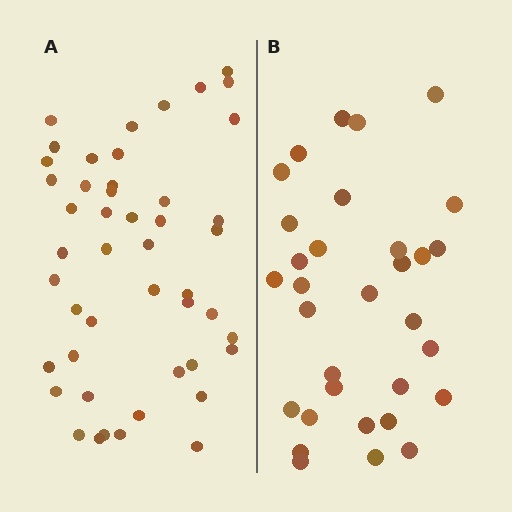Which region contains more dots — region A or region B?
Region A (the left region) has more dots.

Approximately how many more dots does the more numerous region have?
Region A has approximately 15 more dots than region B.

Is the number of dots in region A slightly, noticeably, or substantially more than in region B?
Region A has substantially more. The ratio is roughly 1.5 to 1.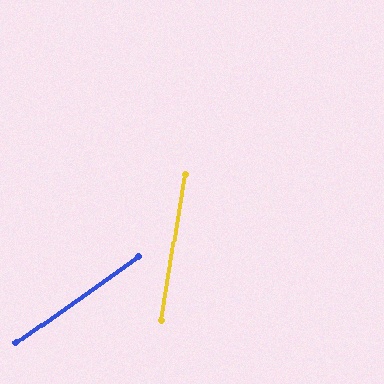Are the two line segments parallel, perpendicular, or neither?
Neither parallel nor perpendicular — they differ by about 45°.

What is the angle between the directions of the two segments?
Approximately 45 degrees.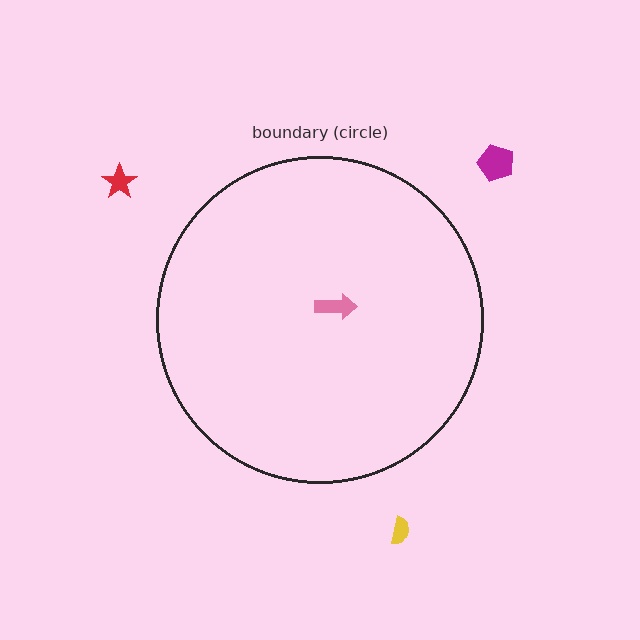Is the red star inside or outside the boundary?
Outside.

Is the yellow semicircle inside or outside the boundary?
Outside.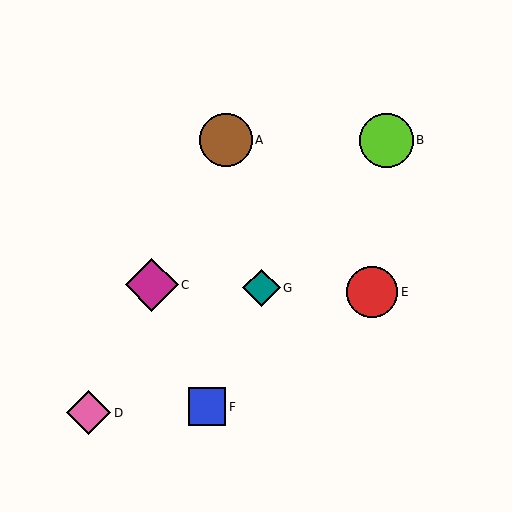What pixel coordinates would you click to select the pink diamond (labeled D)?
Click at (89, 413) to select the pink diamond D.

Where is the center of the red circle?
The center of the red circle is at (372, 292).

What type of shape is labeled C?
Shape C is a magenta diamond.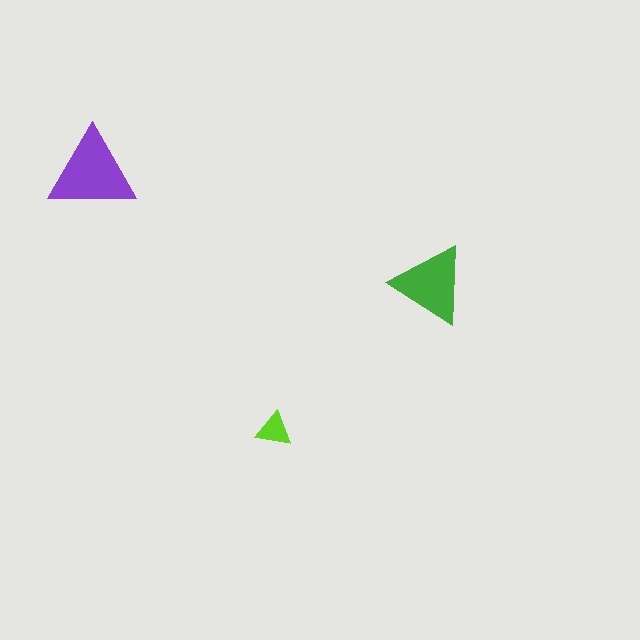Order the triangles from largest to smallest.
the purple one, the green one, the lime one.